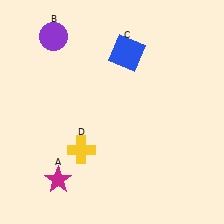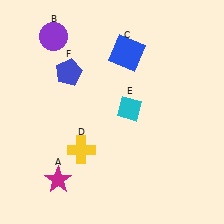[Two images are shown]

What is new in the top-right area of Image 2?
A cyan diamond (E) was added in the top-right area of Image 2.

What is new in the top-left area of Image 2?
A blue pentagon (F) was added in the top-left area of Image 2.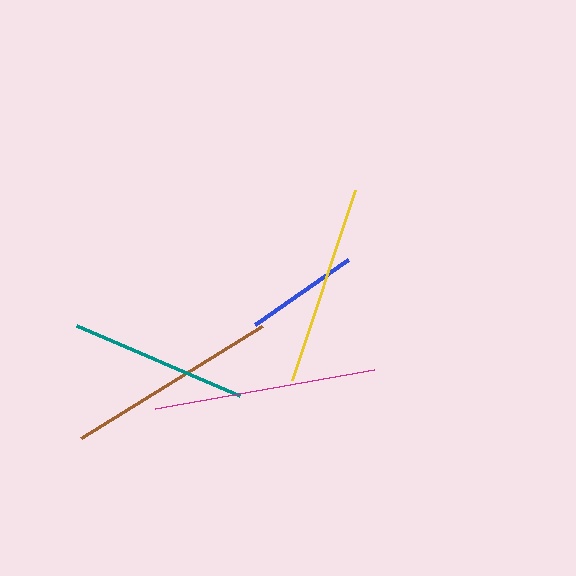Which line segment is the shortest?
The blue line is the shortest at approximately 113 pixels.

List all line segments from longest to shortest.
From longest to shortest: magenta, brown, yellow, teal, blue.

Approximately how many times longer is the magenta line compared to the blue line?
The magenta line is approximately 2.0 times the length of the blue line.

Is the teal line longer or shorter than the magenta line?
The magenta line is longer than the teal line.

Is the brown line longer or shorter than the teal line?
The brown line is longer than the teal line.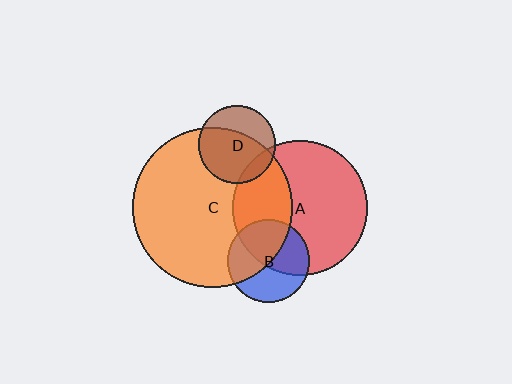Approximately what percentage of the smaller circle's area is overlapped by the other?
Approximately 15%.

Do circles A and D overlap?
Yes.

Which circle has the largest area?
Circle C (orange).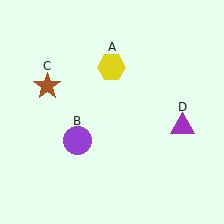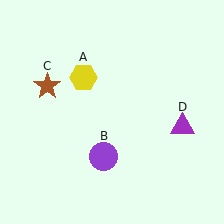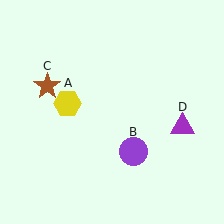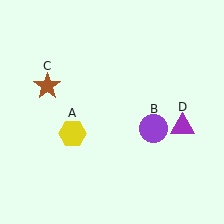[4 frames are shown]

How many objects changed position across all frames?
2 objects changed position: yellow hexagon (object A), purple circle (object B).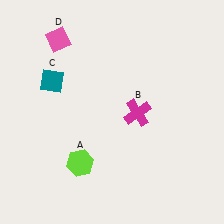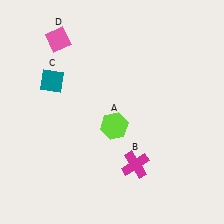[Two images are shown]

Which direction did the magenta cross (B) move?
The magenta cross (B) moved down.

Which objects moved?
The objects that moved are: the lime hexagon (A), the magenta cross (B).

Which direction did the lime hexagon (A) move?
The lime hexagon (A) moved up.